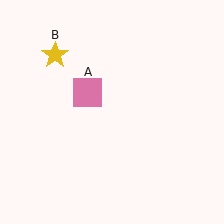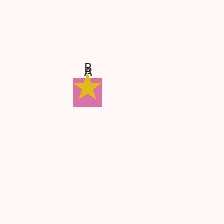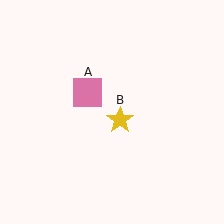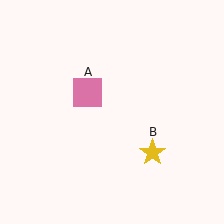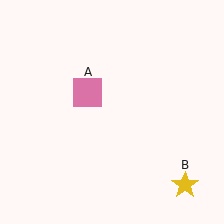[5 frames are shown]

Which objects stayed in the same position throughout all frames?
Pink square (object A) remained stationary.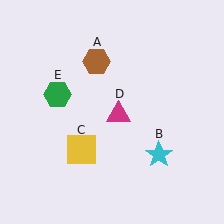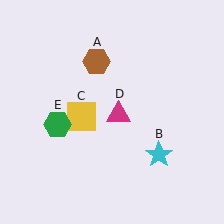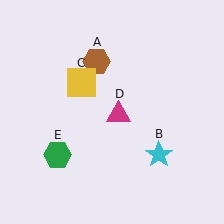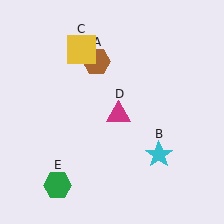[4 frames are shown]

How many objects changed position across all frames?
2 objects changed position: yellow square (object C), green hexagon (object E).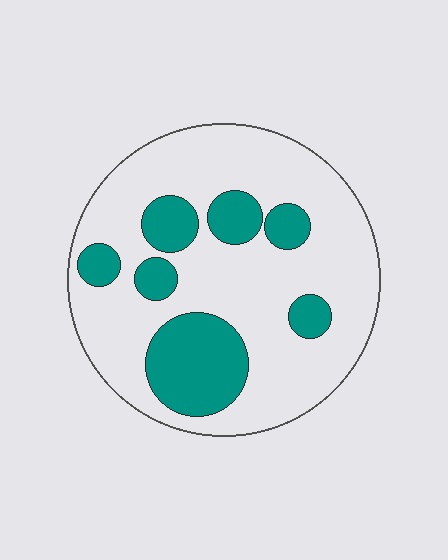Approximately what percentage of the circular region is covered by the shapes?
Approximately 25%.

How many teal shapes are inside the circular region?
7.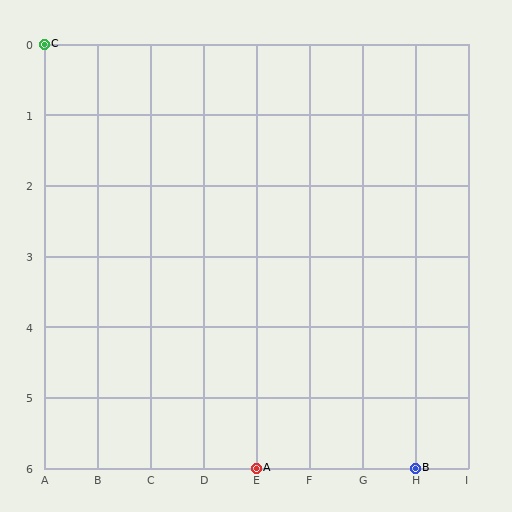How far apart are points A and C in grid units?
Points A and C are 4 columns and 6 rows apart (about 7.2 grid units diagonally).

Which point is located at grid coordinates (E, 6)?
Point A is at (E, 6).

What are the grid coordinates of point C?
Point C is at grid coordinates (A, 0).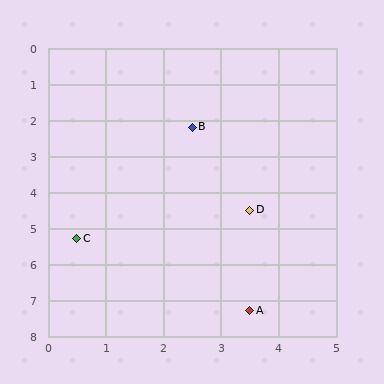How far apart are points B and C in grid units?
Points B and C are about 3.7 grid units apart.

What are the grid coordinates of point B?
Point B is at approximately (2.5, 2.2).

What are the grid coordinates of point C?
Point C is at approximately (0.5, 5.3).